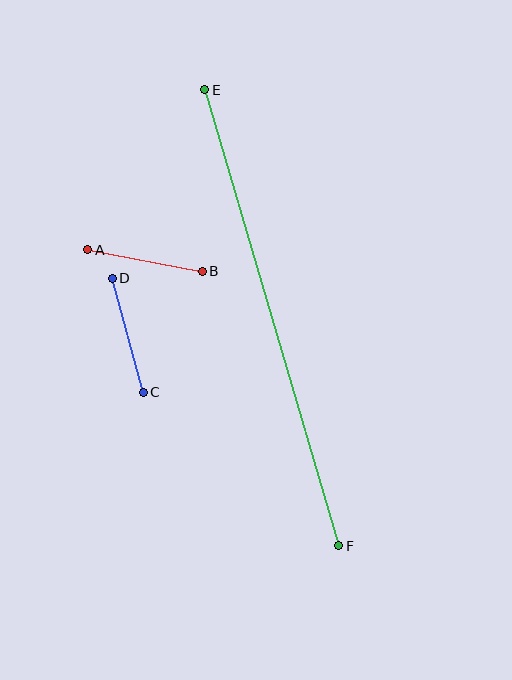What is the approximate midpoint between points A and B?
The midpoint is at approximately (145, 261) pixels.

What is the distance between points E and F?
The distance is approximately 475 pixels.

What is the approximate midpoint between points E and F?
The midpoint is at approximately (272, 318) pixels.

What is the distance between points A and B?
The distance is approximately 117 pixels.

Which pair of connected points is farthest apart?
Points E and F are farthest apart.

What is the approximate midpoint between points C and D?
The midpoint is at approximately (128, 335) pixels.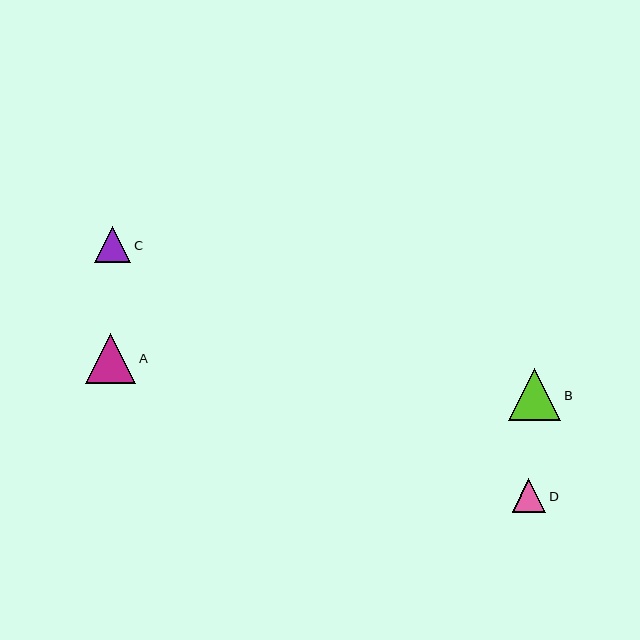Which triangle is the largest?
Triangle B is the largest with a size of approximately 52 pixels.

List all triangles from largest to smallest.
From largest to smallest: B, A, C, D.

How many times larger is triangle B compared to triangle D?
Triangle B is approximately 1.5 times the size of triangle D.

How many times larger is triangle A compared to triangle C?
Triangle A is approximately 1.4 times the size of triangle C.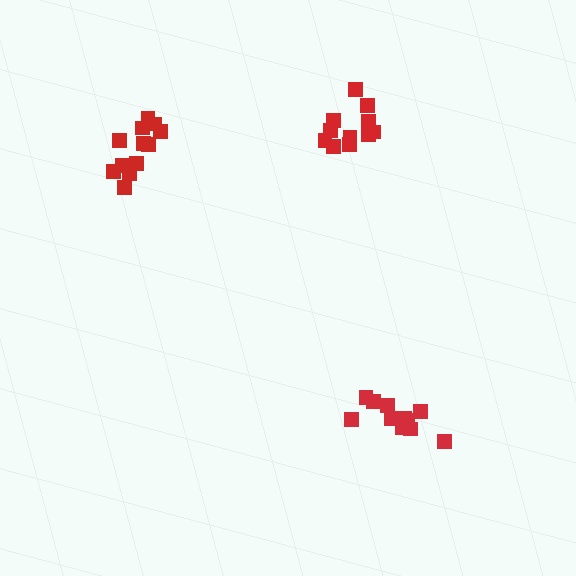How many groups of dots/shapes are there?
There are 3 groups.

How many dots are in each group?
Group 1: 12 dots, Group 2: 12 dots, Group 3: 11 dots (35 total).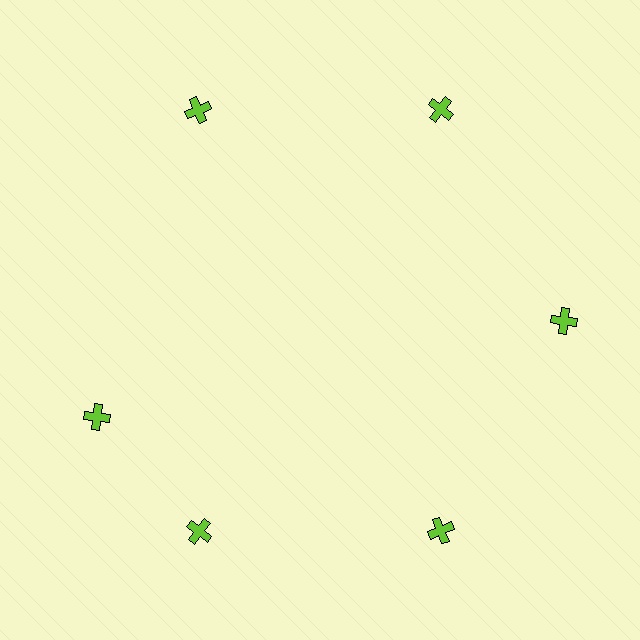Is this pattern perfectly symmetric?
No. The 6 lime crosses are arranged in a ring, but one element near the 9 o'clock position is rotated out of alignment along the ring, breaking the 6-fold rotational symmetry.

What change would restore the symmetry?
The symmetry would be restored by rotating it back into even spacing with its neighbors so that all 6 crosses sit at equal angles and equal distance from the center.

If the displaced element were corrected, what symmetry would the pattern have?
It would have 6-fold rotational symmetry — the pattern would map onto itself every 60 degrees.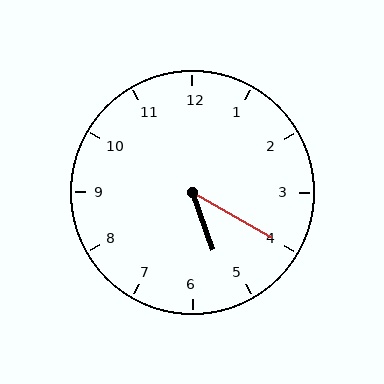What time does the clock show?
5:20.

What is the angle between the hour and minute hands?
Approximately 40 degrees.